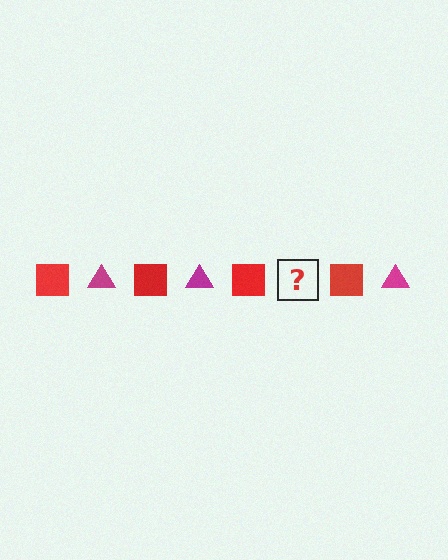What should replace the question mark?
The question mark should be replaced with a magenta triangle.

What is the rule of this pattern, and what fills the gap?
The rule is that the pattern alternates between red square and magenta triangle. The gap should be filled with a magenta triangle.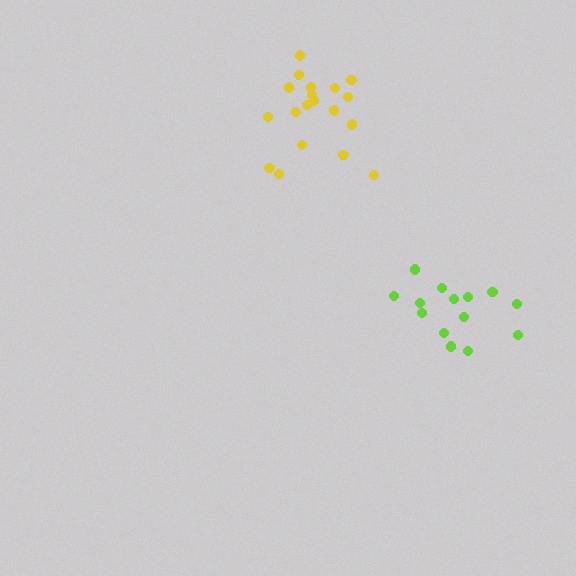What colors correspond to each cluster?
The clusters are colored: yellow, lime.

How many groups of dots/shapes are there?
There are 2 groups.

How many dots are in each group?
Group 1: 19 dots, Group 2: 14 dots (33 total).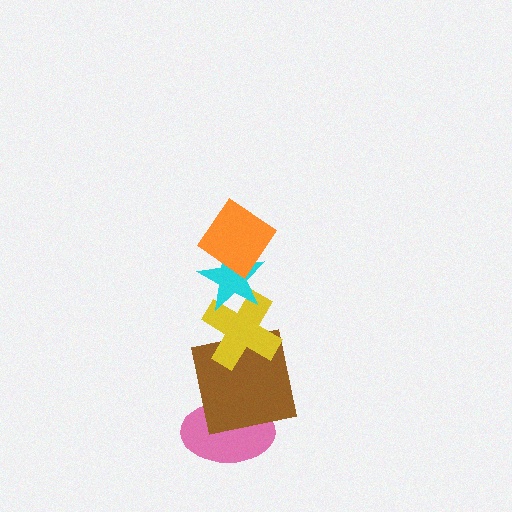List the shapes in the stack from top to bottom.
From top to bottom: the orange diamond, the cyan star, the yellow cross, the brown square, the pink ellipse.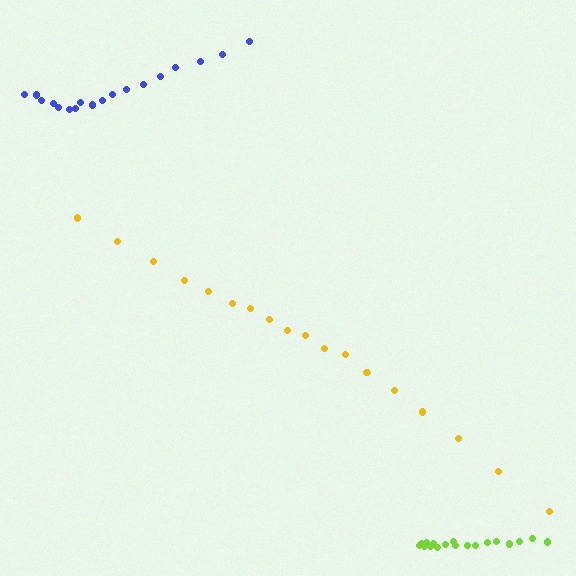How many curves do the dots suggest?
There are 3 distinct paths.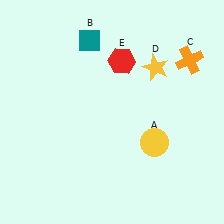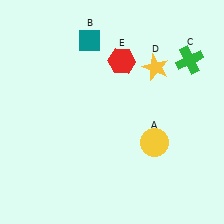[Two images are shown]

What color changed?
The cross (C) changed from orange in Image 1 to green in Image 2.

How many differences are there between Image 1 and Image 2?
There is 1 difference between the two images.